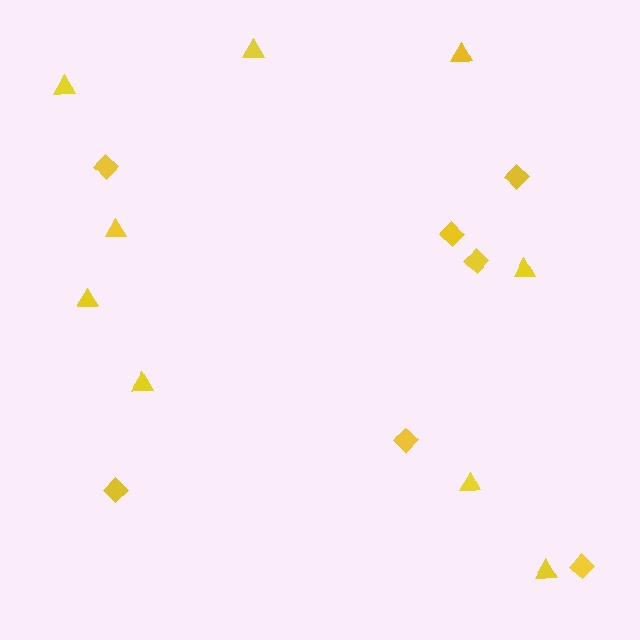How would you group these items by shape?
There are 2 groups: one group of triangles (9) and one group of diamonds (7).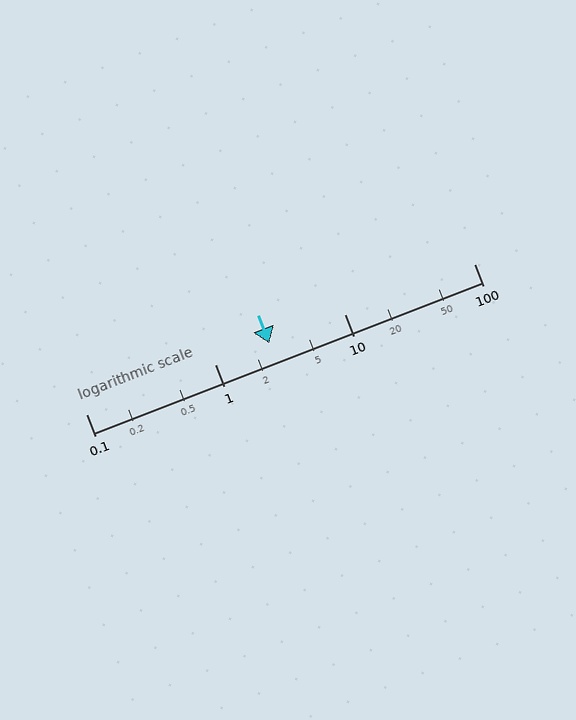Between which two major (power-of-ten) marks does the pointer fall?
The pointer is between 1 and 10.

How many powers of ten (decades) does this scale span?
The scale spans 3 decades, from 0.1 to 100.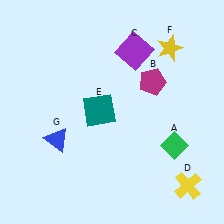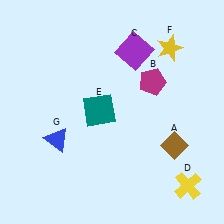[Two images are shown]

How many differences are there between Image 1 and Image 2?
There is 1 difference between the two images.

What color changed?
The diamond (A) changed from green in Image 1 to brown in Image 2.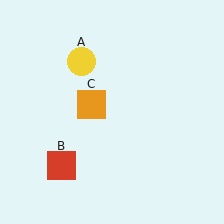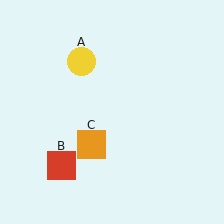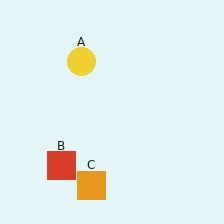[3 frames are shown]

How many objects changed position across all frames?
1 object changed position: orange square (object C).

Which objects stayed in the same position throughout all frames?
Yellow circle (object A) and red square (object B) remained stationary.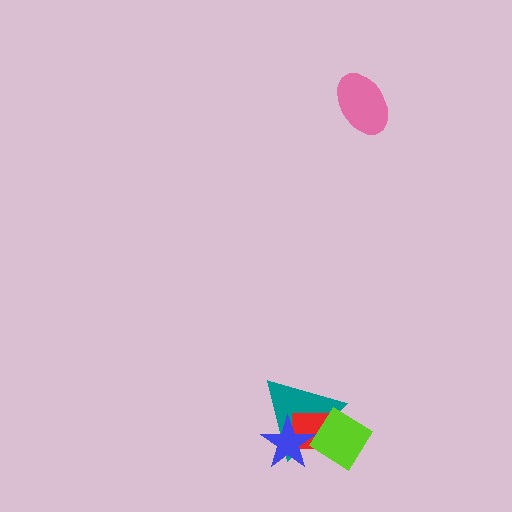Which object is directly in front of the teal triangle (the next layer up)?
The red square is directly in front of the teal triangle.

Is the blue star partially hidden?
Yes, it is partially covered by another shape.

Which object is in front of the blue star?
The lime diamond is in front of the blue star.